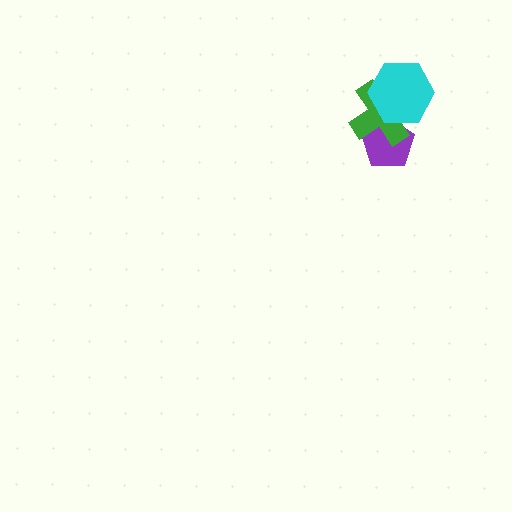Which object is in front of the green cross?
The cyan hexagon is in front of the green cross.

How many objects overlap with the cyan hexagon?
2 objects overlap with the cyan hexagon.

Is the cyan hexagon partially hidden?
No, no other shape covers it.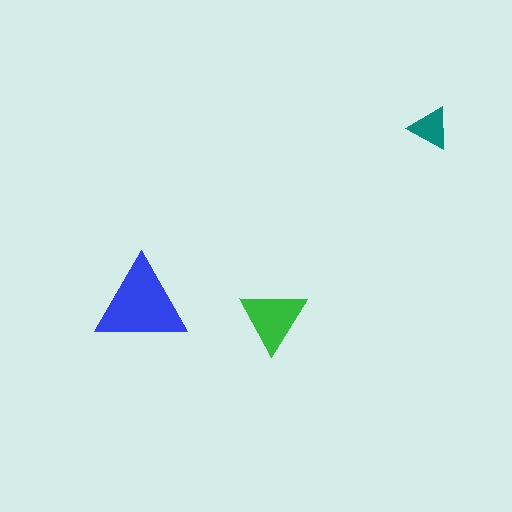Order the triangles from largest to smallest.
the blue one, the green one, the teal one.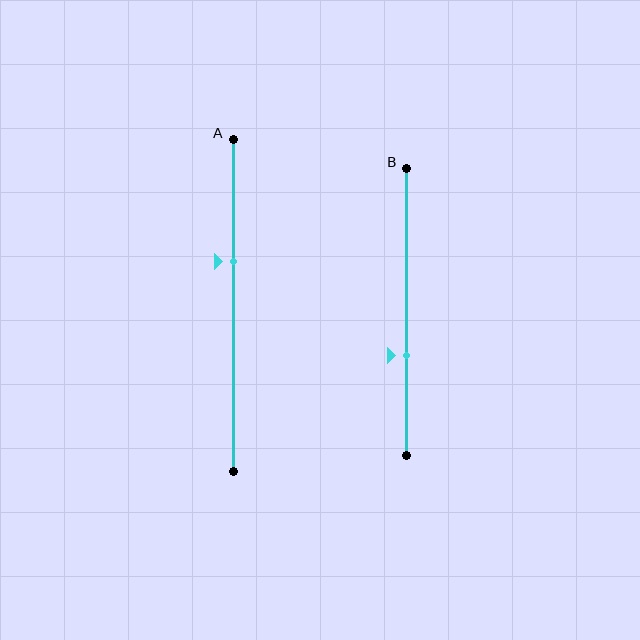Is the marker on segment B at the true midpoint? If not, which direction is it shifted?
No, the marker on segment B is shifted downward by about 15% of the segment length.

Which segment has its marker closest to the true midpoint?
Segment A has its marker closest to the true midpoint.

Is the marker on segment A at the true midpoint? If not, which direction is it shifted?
No, the marker on segment A is shifted upward by about 13% of the segment length.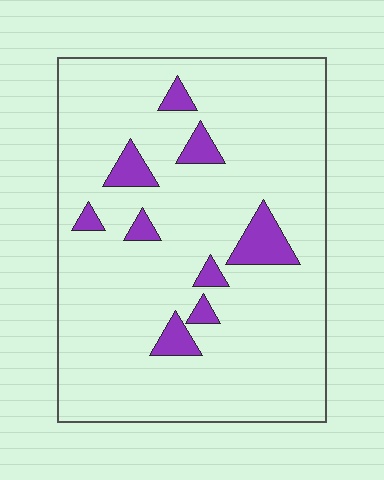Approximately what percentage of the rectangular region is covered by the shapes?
Approximately 10%.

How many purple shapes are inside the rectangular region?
9.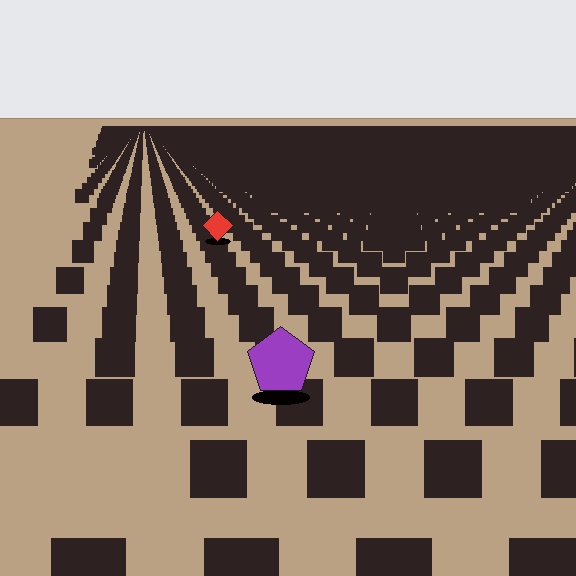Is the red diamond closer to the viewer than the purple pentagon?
No. The purple pentagon is closer — you can tell from the texture gradient: the ground texture is coarser near it.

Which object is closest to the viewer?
The purple pentagon is closest. The texture marks near it are larger and more spread out.